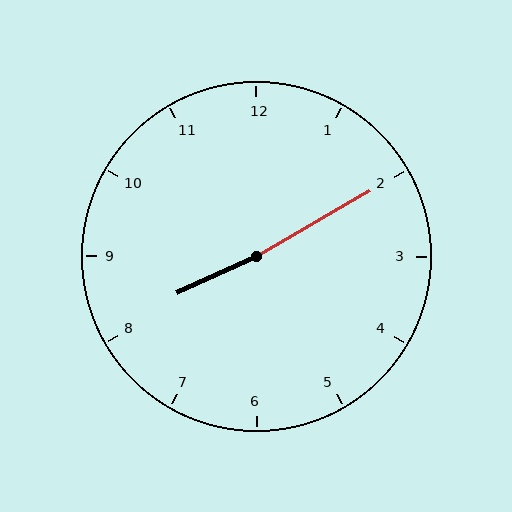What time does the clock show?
8:10.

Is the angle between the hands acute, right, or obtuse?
It is obtuse.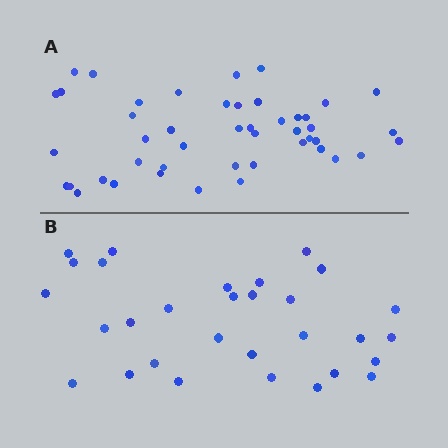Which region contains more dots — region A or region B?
Region A (the top region) has more dots.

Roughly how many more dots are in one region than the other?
Region A has approximately 15 more dots than region B.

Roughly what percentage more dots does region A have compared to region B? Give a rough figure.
About 55% more.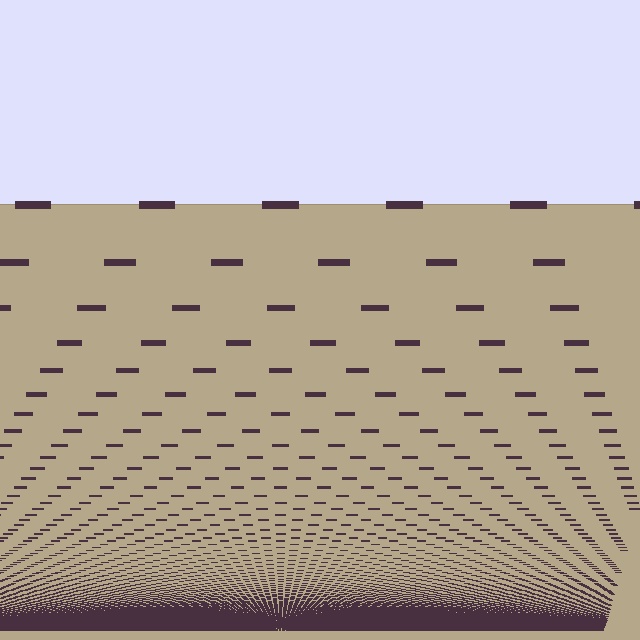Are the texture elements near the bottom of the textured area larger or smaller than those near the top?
Smaller. The gradient is inverted — elements near the bottom are smaller and denser.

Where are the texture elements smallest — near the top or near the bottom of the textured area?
Near the bottom.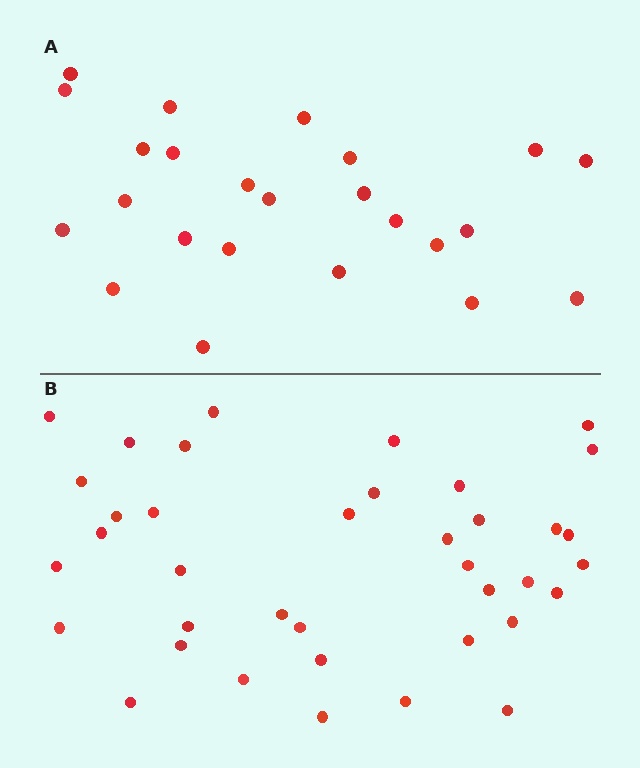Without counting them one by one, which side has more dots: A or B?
Region B (the bottom region) has more dots.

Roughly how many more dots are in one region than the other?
Region B has approximately 15 more dots than region A.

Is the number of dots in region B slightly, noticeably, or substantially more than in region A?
Region B has substantially more. The ratio is roughly 1.6 to 1.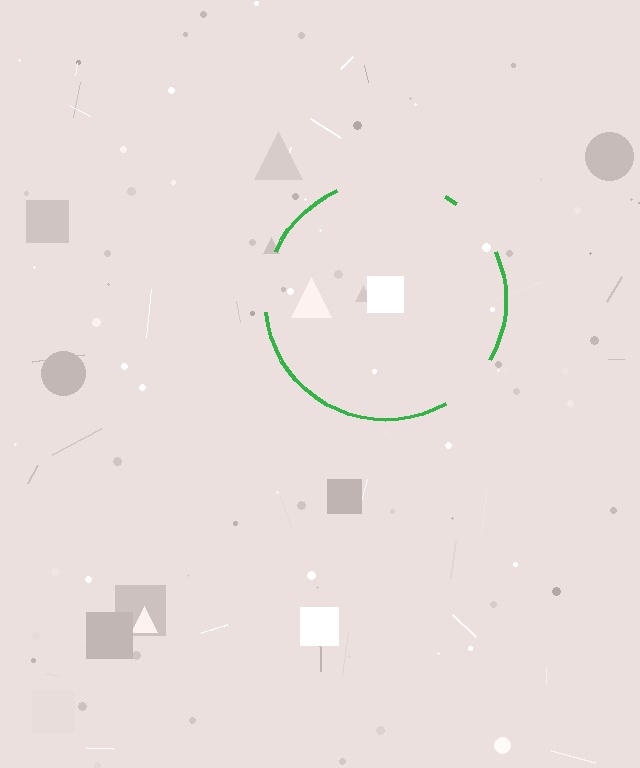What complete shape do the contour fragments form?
The contour fragments form a circle.